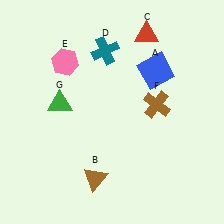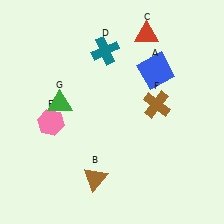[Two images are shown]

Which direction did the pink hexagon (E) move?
The pink hexagon (E) moved down.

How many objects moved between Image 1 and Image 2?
1 object moved between the two images.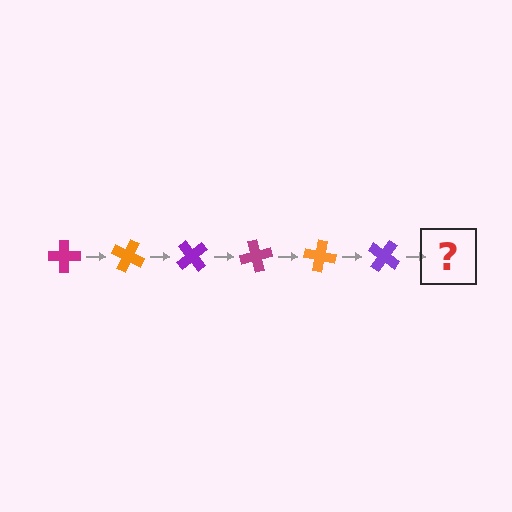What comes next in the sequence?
The next element should be a magenta cross, rotated 150 degrees from the start.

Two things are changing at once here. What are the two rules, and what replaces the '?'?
The two rules are that it rotates 25 degrees each step and the color cycles through magenta, orange, and purple. The '?' should be a magenta cross, rotated 150 degrees from the start.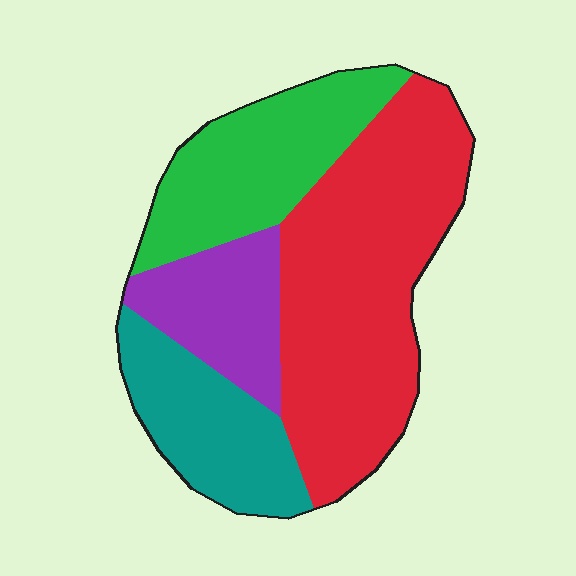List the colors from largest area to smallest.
From largest to smallest: red, green, teal, purple.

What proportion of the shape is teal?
Teal covers about 20% of the shape.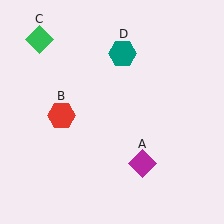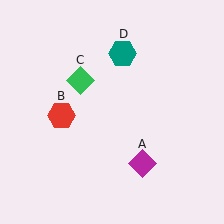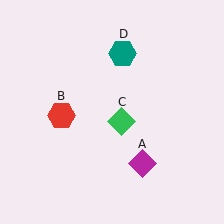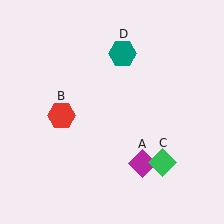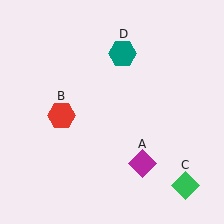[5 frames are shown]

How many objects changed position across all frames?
1 object changed position: green diamond (object C).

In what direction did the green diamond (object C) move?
The green diamond (object C) moved down and to the right.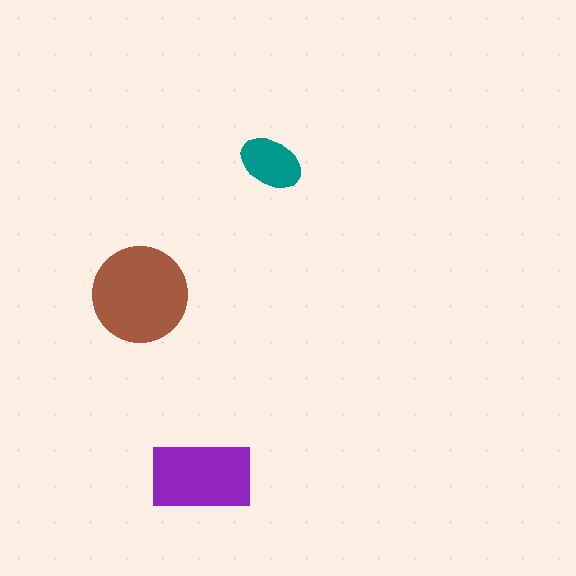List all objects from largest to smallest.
The brown circle, the purple rectangle, the teal ellipse.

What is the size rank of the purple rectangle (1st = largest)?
2nd.